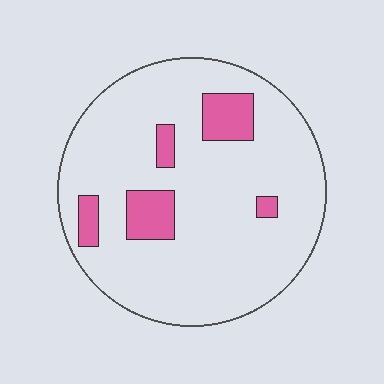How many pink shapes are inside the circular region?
5.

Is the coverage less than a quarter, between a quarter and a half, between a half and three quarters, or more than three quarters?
Less than a quarter.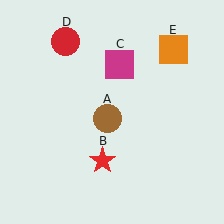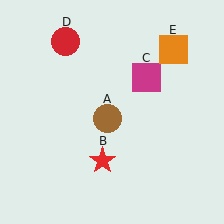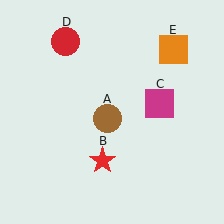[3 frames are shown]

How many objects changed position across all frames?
1 object changed position: magenta square (object C).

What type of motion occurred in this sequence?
The magenta square (object C) rotated clockwise around the center of the scene.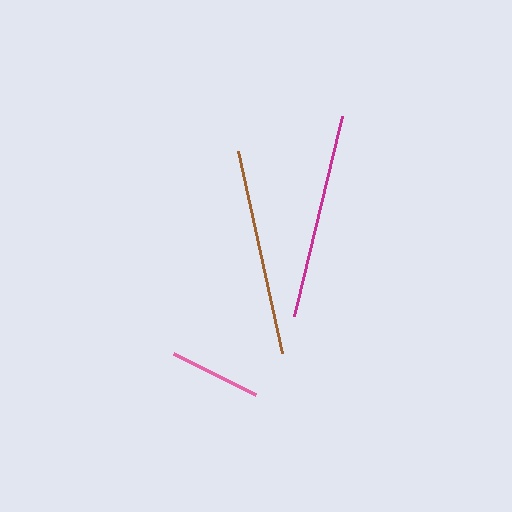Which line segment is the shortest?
The pink line is the shortest at approximately 91 pixels.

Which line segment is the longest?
The brown line is the longest at approximately 207 pixels.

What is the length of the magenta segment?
The magenta segment is approximately 206 pixels long.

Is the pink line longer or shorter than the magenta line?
The magenta line is longer than the pink line.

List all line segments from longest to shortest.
From longest to shortest: brown, magenta, pink.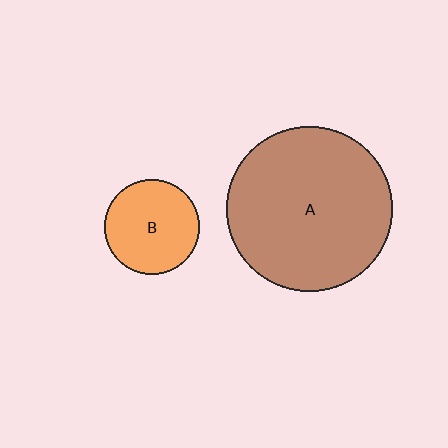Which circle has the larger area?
Circle A (brown).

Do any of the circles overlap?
No, none of the circles overlap.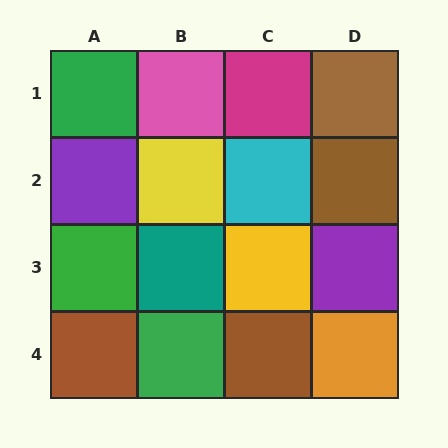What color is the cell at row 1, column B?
Pink.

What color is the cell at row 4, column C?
Brown.